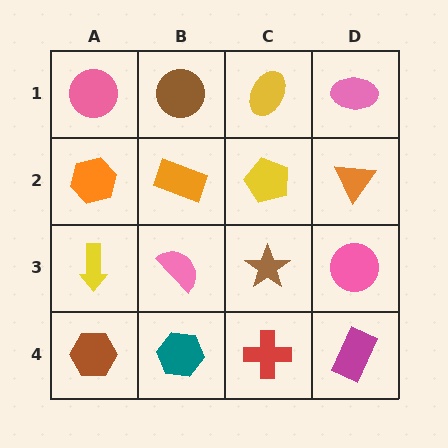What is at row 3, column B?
A pink semicircle.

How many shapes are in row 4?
4 shapes.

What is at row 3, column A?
A yellow arrow.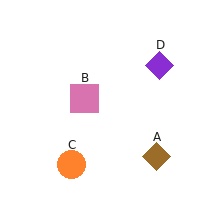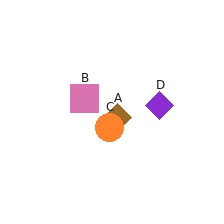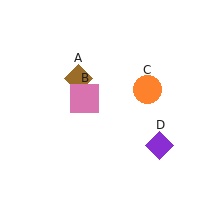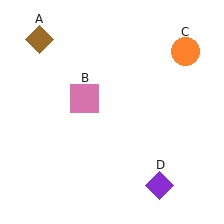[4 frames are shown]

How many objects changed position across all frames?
3 objects changed position: brown diamond (object A), orange circle (object C), purple diamond (object D).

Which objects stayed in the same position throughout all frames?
Pink square (object B) remained stationary.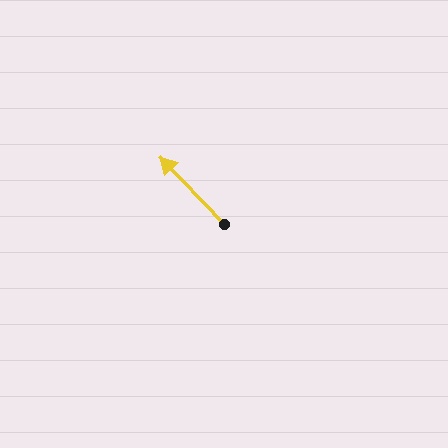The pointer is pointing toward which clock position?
Roughly 11 o'clock.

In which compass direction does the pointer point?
Northwest.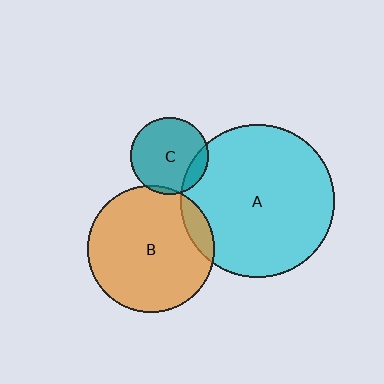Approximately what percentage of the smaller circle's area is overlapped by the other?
Approximately 15%.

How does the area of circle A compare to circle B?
Approximately 1.5 times.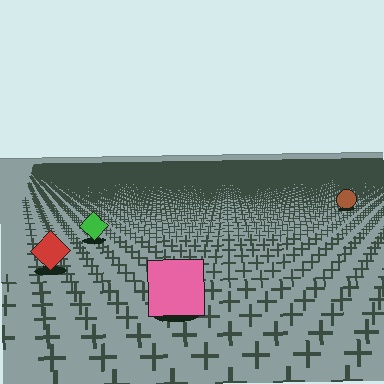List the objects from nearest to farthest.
From nearest to farthest: the pink square, the red diamond, the green diamond, the brown circle.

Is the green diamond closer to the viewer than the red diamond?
No. The red diamond is closer — you can tell from the texture gradient: the ground texture is coarser near it.